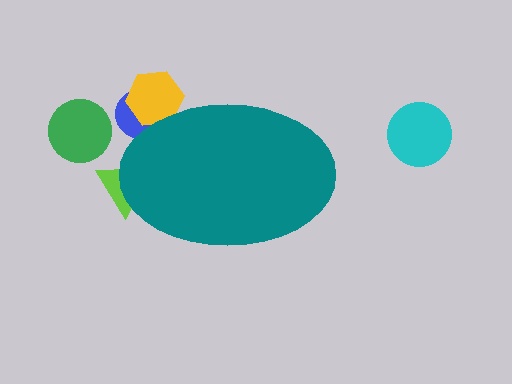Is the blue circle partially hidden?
Yes, the blue circle is partially hidden behind the teal ellipse.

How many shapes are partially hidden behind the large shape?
3 shapes are partially hidden.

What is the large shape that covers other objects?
A teal ellipse.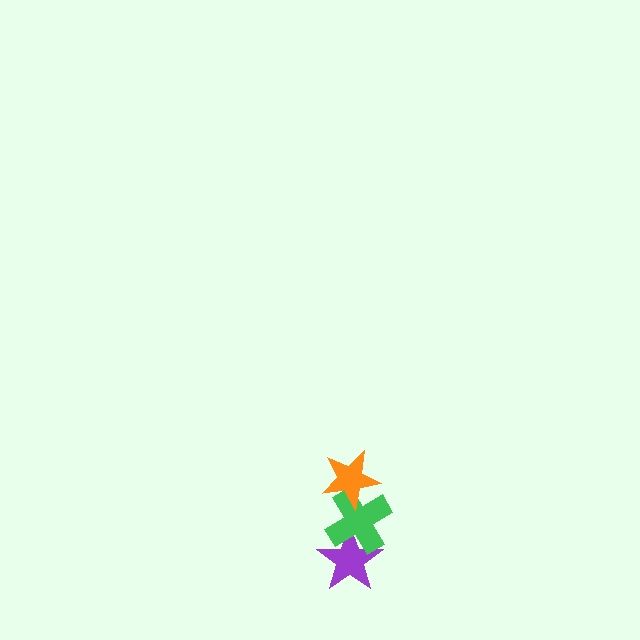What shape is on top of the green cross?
The orange star is on top of the green cross.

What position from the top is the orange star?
The orange star is 1st from the top.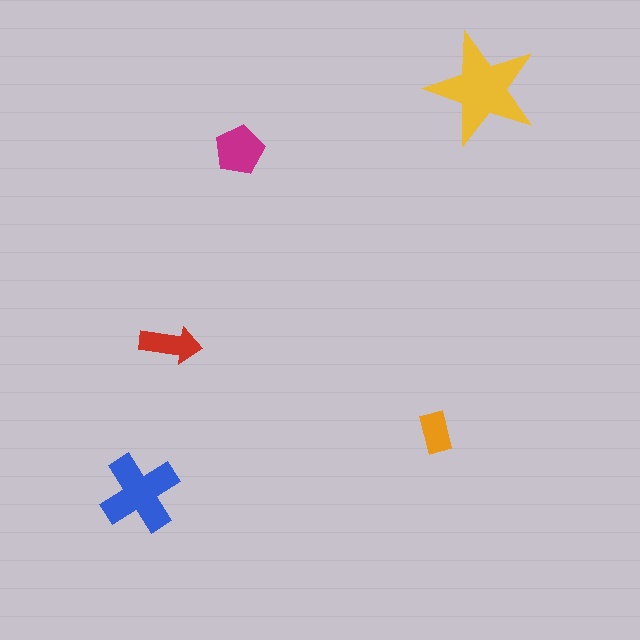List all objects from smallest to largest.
The orange rectangle, the red arrow, the magenta pentagon, the blue cross, the yellow star.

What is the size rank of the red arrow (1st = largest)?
4th.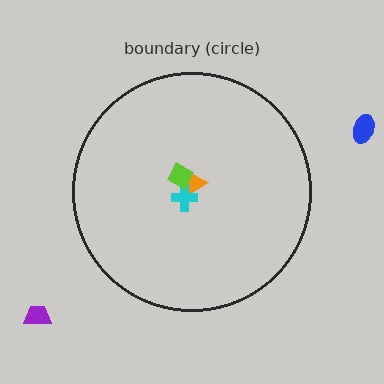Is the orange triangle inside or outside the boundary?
Inside.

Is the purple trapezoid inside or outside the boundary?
Outside.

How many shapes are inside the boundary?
3 inside, 2 outside.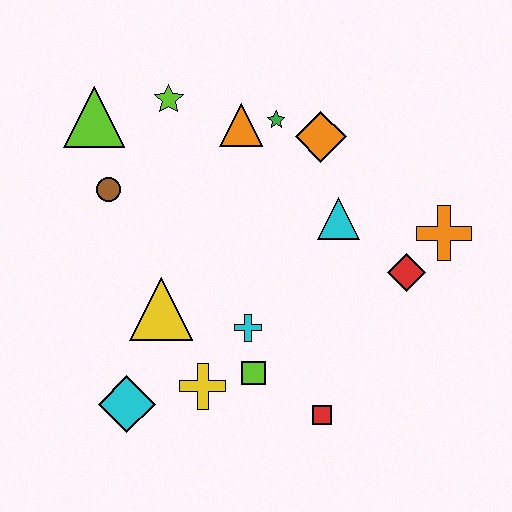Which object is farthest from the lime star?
The red square is farthest from the lime star.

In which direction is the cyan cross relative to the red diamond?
The cyan cross is to the left of the red diamond.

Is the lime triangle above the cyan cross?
Yes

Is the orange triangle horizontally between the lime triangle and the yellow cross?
No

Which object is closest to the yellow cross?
The lime square is closest to the yellow cross.